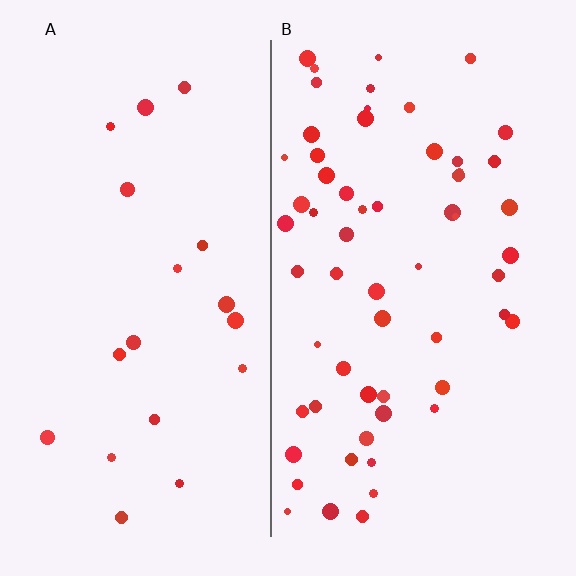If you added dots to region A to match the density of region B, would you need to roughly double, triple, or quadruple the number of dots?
Approximately triple.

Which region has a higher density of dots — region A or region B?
B (the right).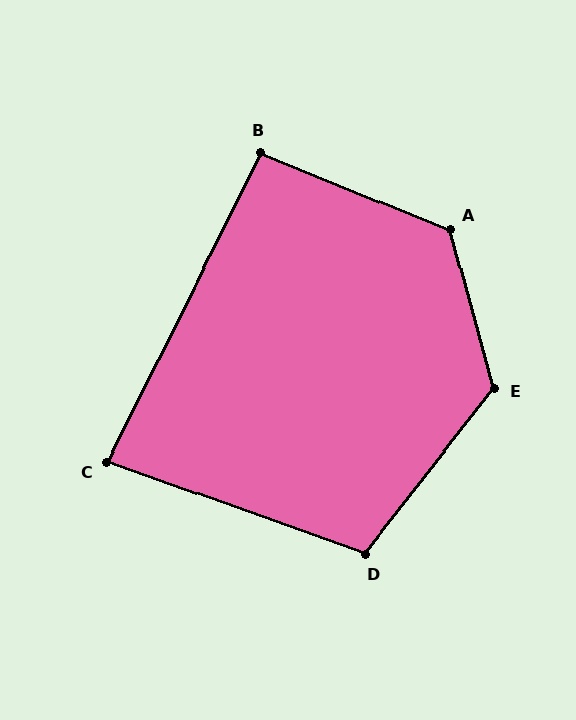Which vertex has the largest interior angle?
A, at approximately 127 degrees.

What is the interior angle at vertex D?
Approximately 109 degrees (obtuse).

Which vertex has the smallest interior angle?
C, at approximately 83 degrees.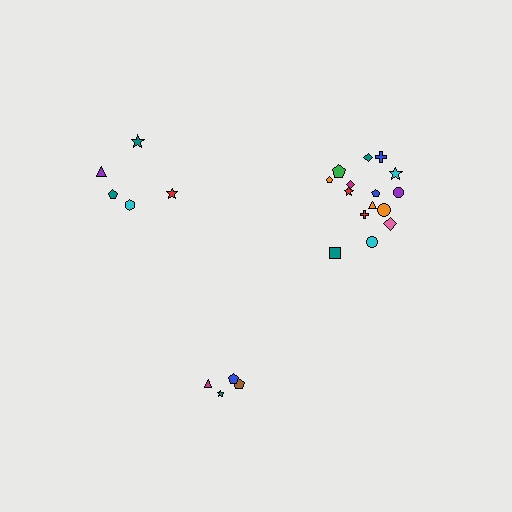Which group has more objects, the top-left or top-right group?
The top-right group.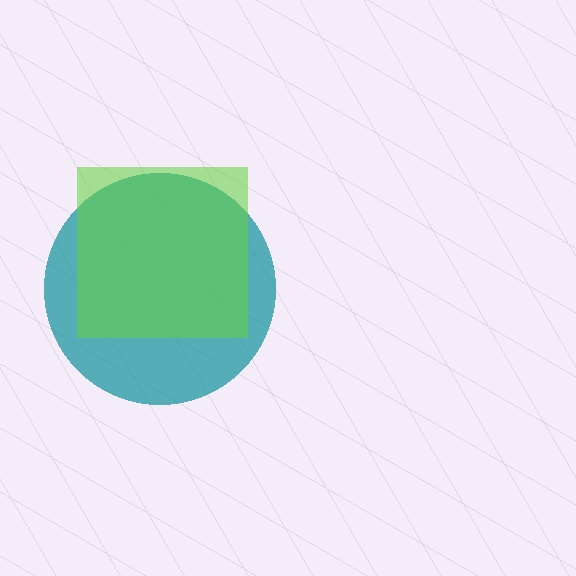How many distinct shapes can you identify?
There are 2 distinct shapes: a teal circle, a lime square.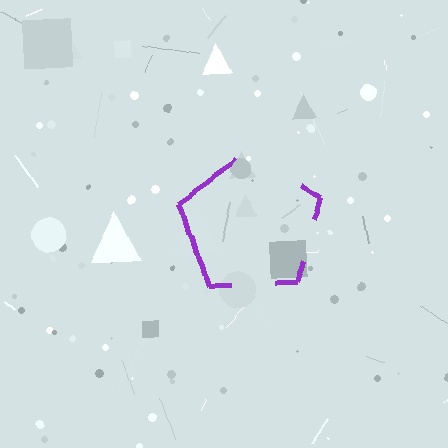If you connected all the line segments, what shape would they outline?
They would outline a pentagon.